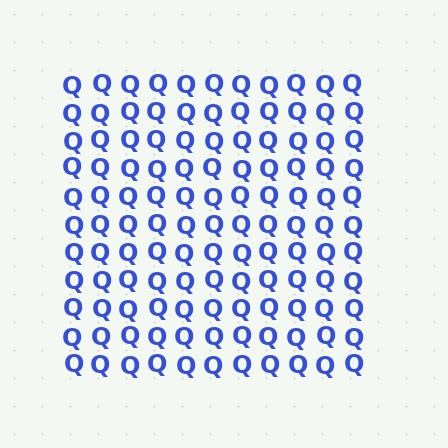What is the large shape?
The large shape is a square.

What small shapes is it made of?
It is made of small letter Q's.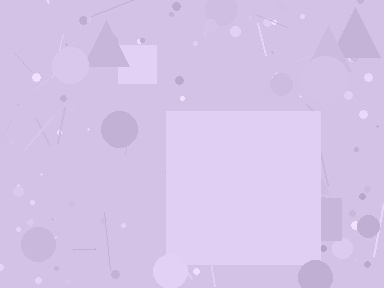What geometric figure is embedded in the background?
A square is embedded in the background.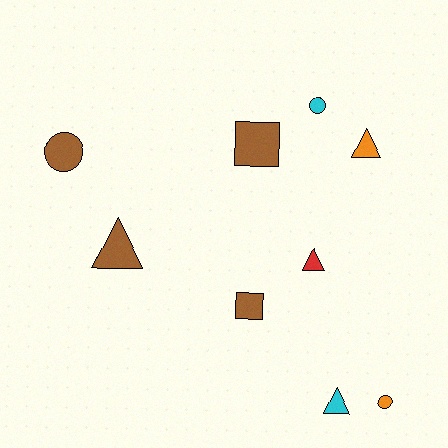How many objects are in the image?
There are 9 objects.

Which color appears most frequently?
Brown, with 4 objects.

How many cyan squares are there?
There are no cyan squares.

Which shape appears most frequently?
Triangle, with 4 objects.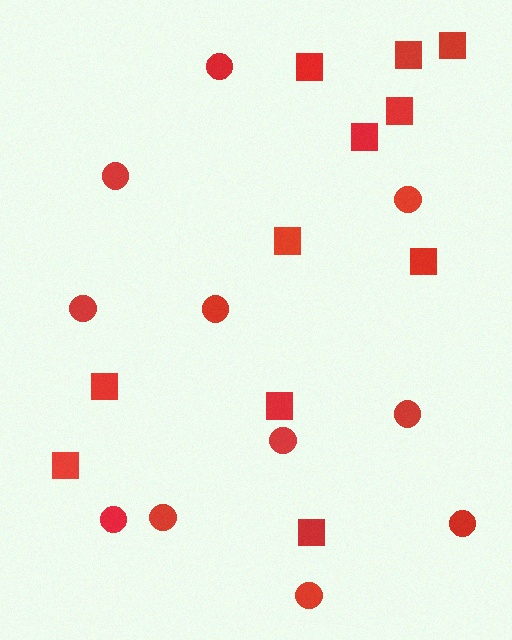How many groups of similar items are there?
There are 2 groups: one group of circles (11) and one group of squares (11).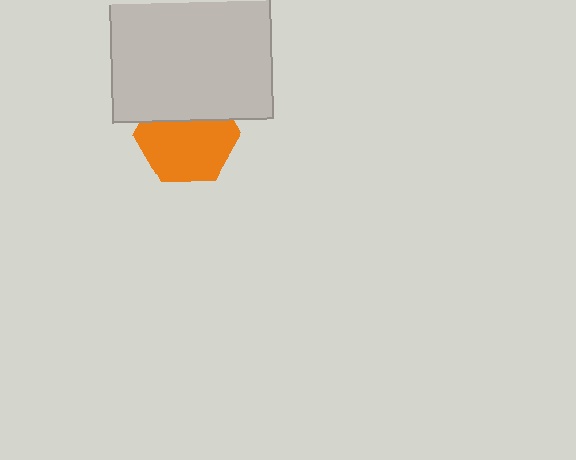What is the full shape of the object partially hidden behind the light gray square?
The partially hidden object is an orange hexagon.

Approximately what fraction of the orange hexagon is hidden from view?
Roughly 34% of the orange hexagon is hidden behind the light gray square.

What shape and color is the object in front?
The object in front is a light gray square.